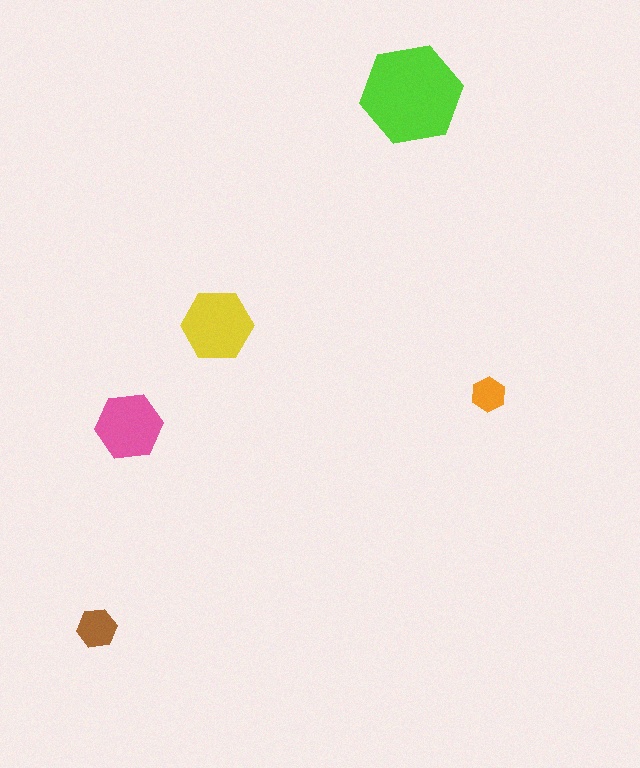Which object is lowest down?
The brown hexagon is bottommost.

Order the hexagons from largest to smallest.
the lime one, the yellow one, the pink one, the brown one, the orange one.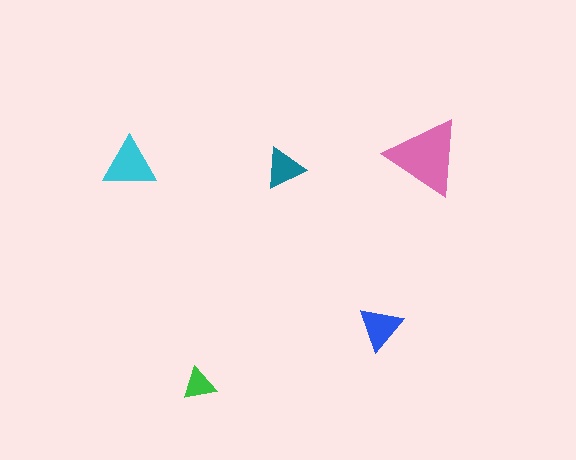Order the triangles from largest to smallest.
the pink one, the cyan one, the blue one, the teal one, the green one.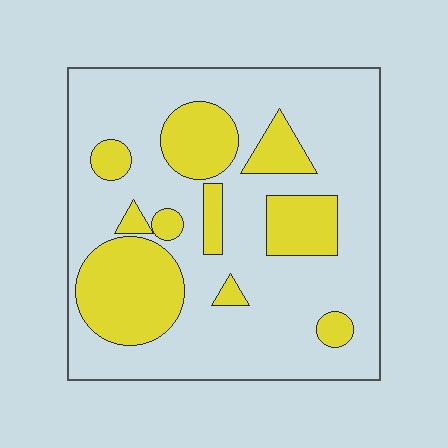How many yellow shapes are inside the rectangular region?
10.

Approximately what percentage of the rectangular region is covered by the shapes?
Approximately 30%.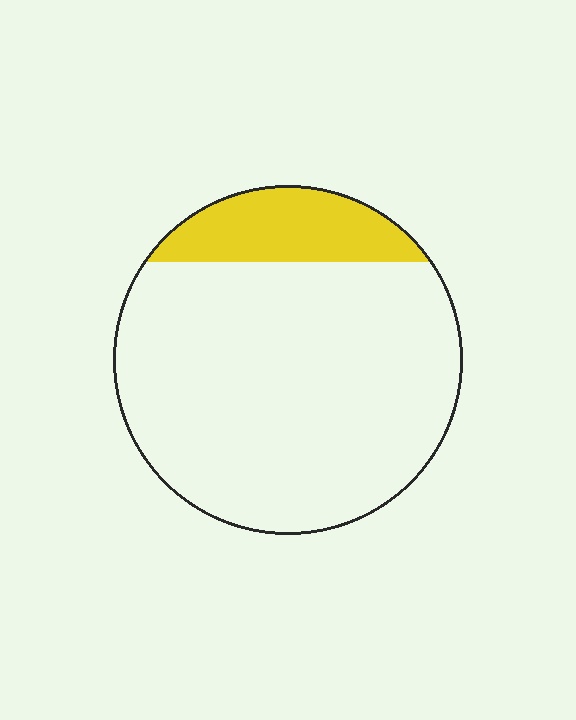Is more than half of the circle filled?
No.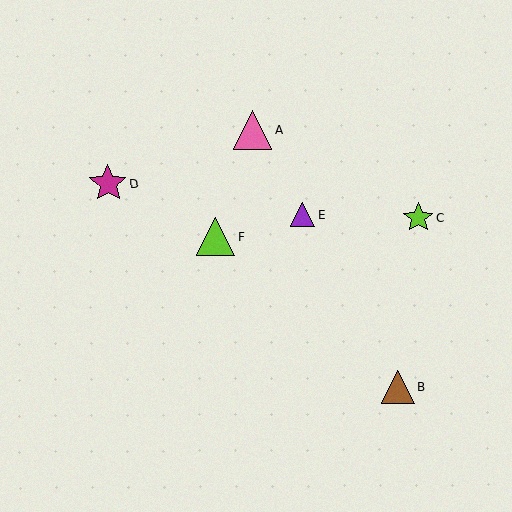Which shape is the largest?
The pink triangle (labeled A) is the largest.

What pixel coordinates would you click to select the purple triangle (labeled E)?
Click at (302, 214) to select the purple triangle E.